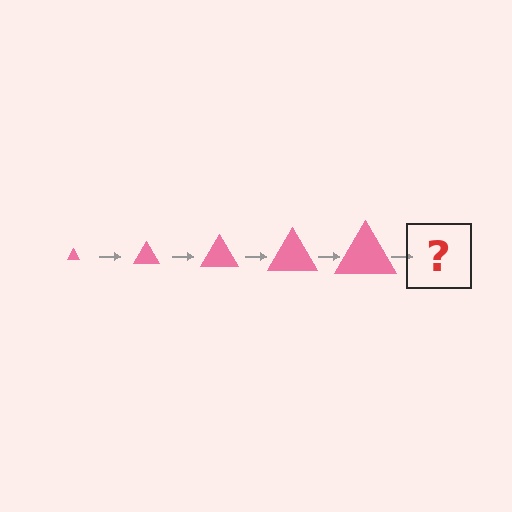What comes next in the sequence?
The next element should be a pink triangle, larger than the previous one.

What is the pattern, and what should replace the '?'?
The pattern is that the triangle gets progressively larger each step. The '?' should be a pink triangle, larger than the previous one.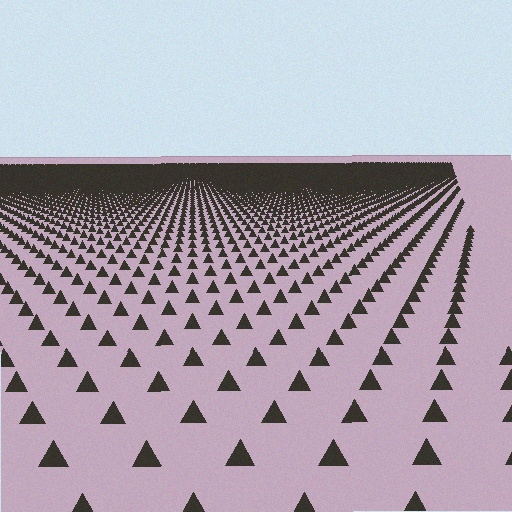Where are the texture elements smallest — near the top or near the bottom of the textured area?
Near the top.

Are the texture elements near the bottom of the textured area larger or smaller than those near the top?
Larger. Near the bottom, elements are closer to the viewer and appear at a bigger on-screen size.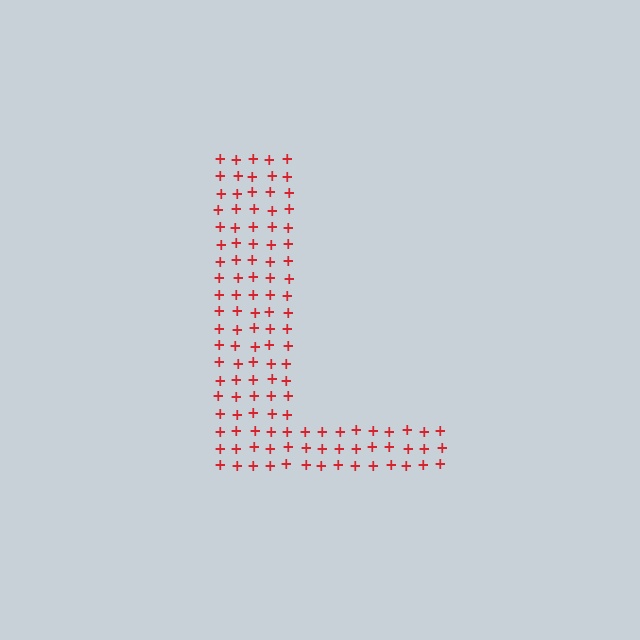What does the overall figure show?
The overall figure shows the letter L.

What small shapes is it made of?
It is made of small plus signs.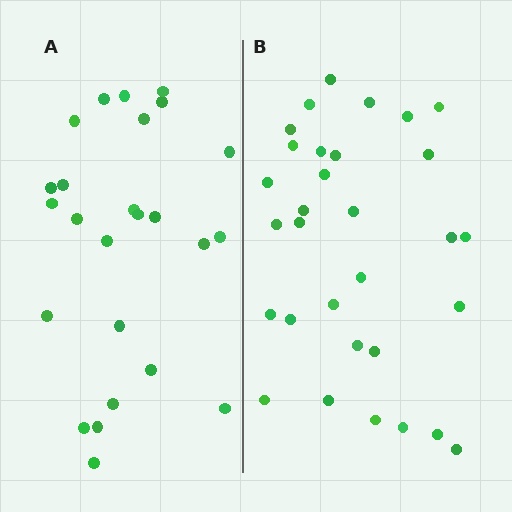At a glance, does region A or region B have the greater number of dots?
Region B (the right region) has more dots.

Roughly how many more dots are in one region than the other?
Region B has about 6 more dots than region A.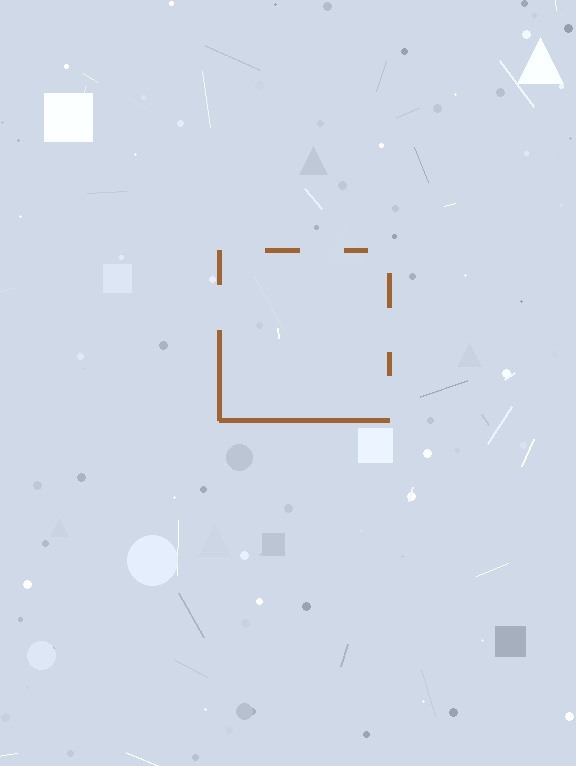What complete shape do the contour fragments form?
The contour fragments form a square.